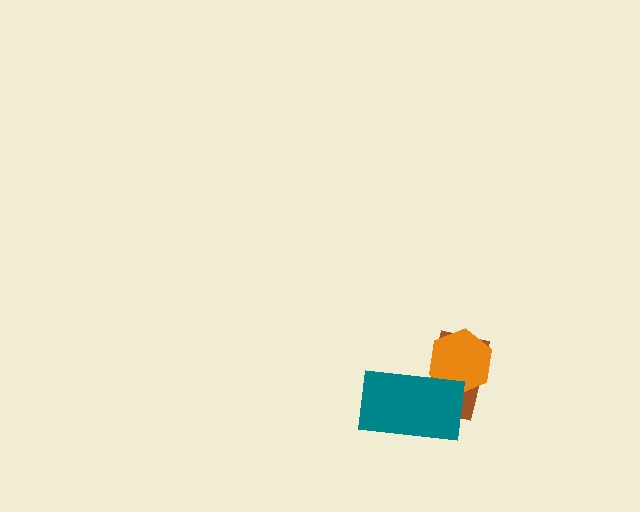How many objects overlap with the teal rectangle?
2 objects overlap with the teal rectangle.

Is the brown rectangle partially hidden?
Yes, it is partially covered by another shape.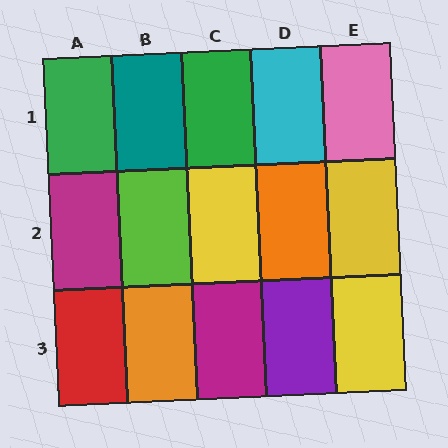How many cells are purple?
1 cell is purple.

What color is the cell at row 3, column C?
Magenta.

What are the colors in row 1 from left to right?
Green, teal, green, cyan, pink.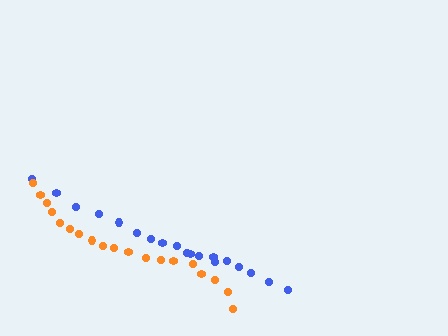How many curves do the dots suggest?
There are 2 distinct paths.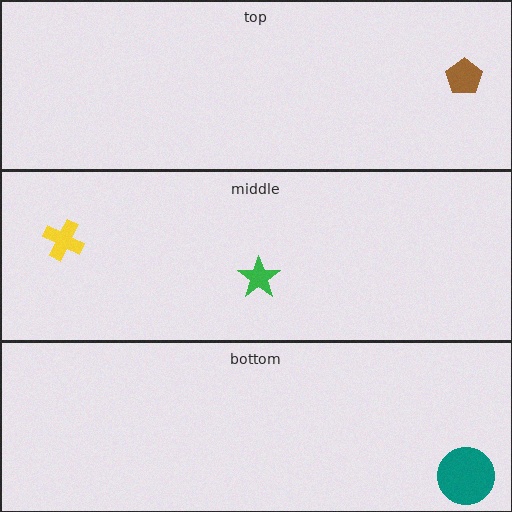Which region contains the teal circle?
The bottom region.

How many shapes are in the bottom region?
1.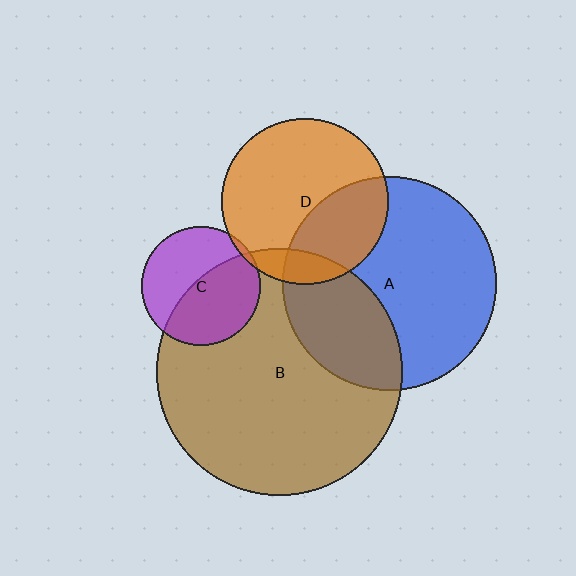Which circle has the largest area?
Circle B (brown).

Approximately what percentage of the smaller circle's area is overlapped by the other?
Approximately 30%.